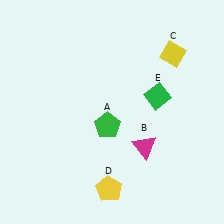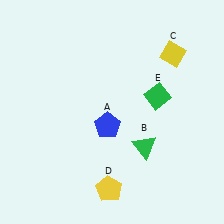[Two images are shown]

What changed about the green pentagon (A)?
In Image 1, A is green. In Image 2, it changed to blue.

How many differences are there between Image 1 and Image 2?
There are 2 differences between the two images.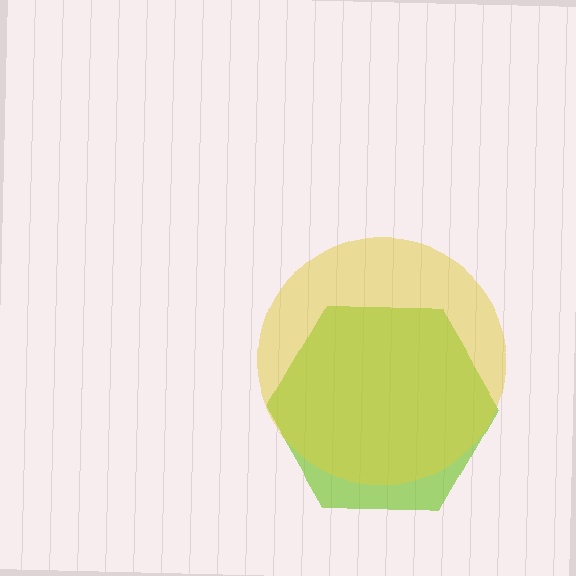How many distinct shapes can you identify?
There are 2 distinct shapes: a lime hexagon, a yellow circle.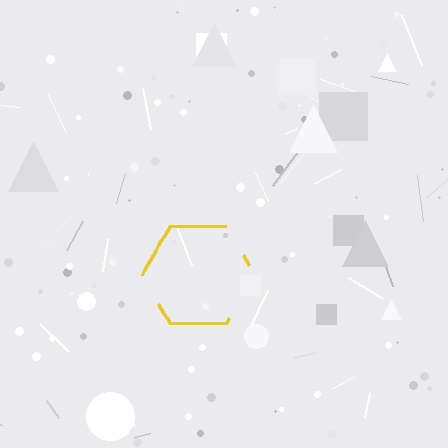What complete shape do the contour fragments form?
The contour fragments form a hexagon.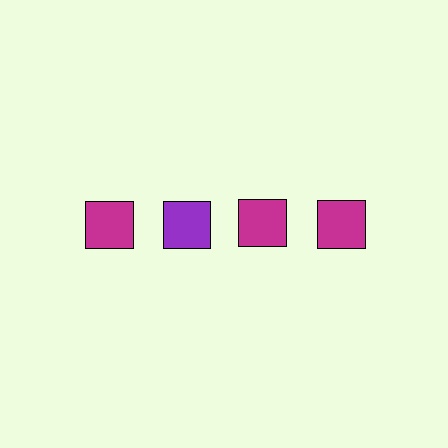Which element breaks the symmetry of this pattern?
The purple square in the top row, second from left column breaks the symmetry. All other shapes are magenta squares.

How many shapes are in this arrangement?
There are 4 shapes arranged in a grid pattern.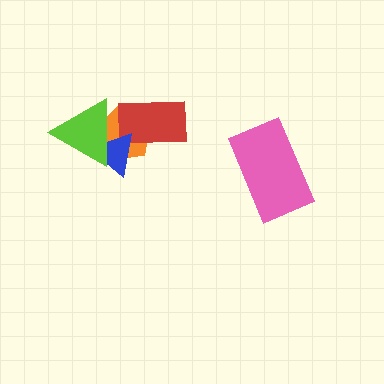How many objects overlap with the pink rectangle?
0 objects overlap with the pink rectangle.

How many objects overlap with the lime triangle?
2 objects overlap with the lime triangle.